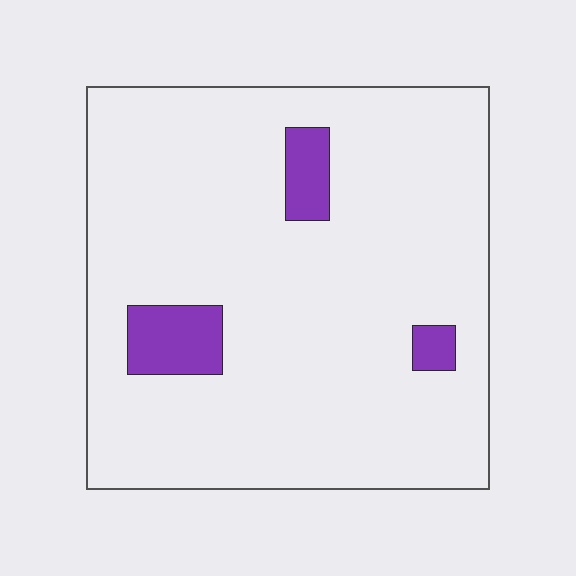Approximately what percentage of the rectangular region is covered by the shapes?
Approximately 10%.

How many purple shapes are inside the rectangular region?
3.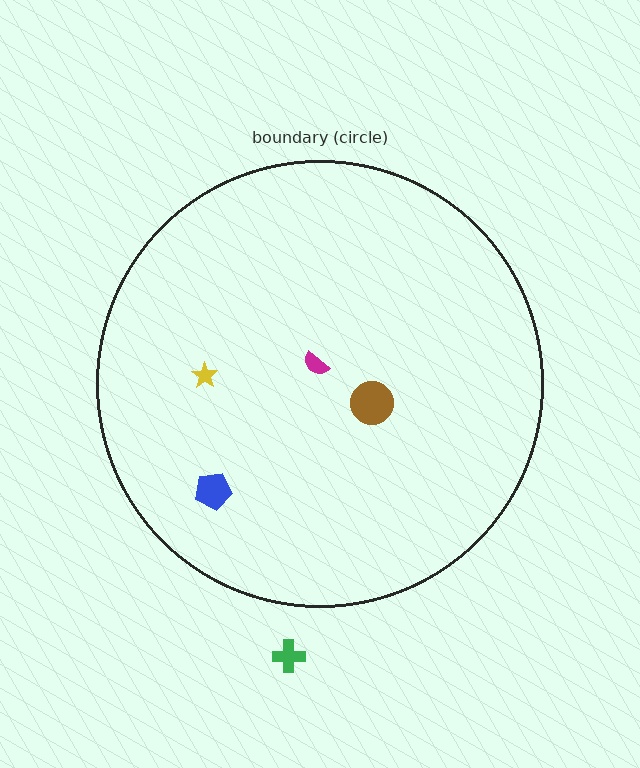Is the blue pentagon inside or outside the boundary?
Inside.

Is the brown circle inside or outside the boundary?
Inside.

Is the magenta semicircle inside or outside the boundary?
Inside.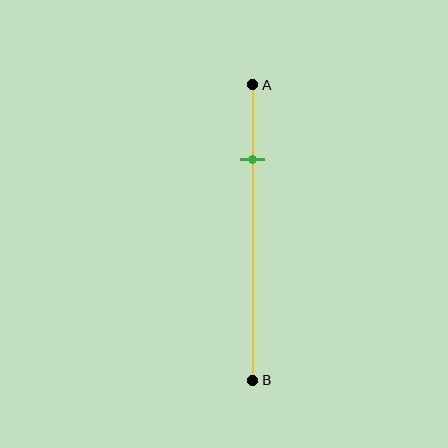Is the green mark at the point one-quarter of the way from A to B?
Yes, the mark is approximately at the one-quarter point.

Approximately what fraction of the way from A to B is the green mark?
The green mark is approximately 25% of the way from A to B.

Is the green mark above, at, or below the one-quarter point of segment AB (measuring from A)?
The green mark is approximately at the one-quarter point of segment AB.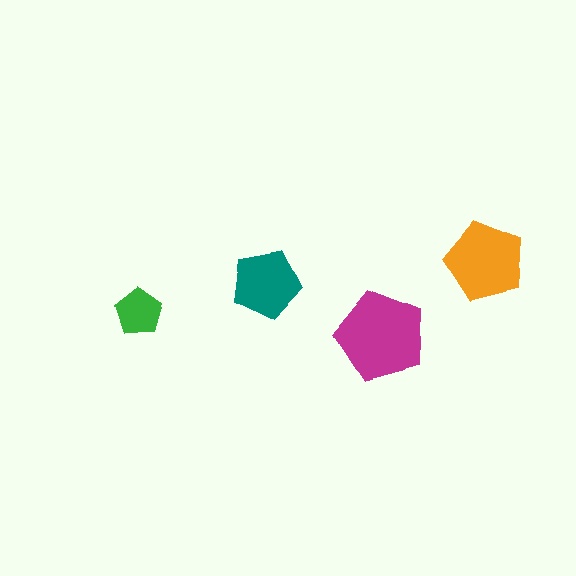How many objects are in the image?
There are 4 objects in the image.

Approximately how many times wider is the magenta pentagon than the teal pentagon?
About 1.5 times wider.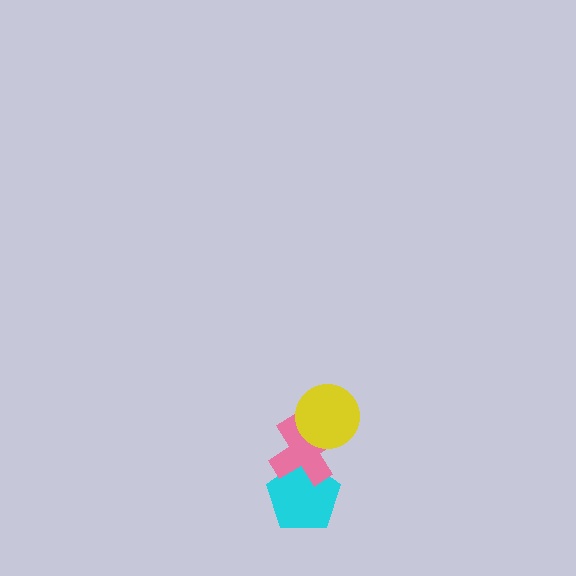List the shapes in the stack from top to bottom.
From top to bottom: the yellow circle, the pink cross, the cyan pentagon.